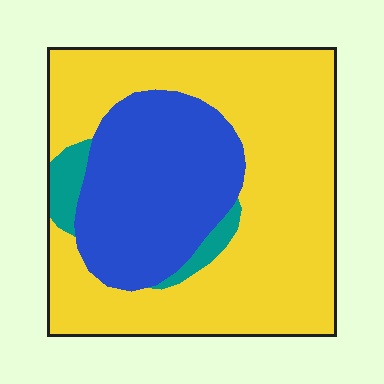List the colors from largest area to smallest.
From largest to smallest: yellow, blue, teal.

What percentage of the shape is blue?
Blue takes up about one third (1/3) of the shape.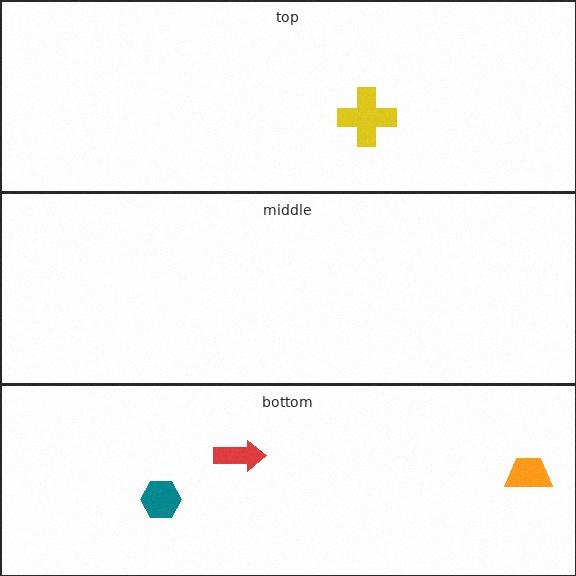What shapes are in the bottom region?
The orange trapezoid, the red arrow, the teal hexagon.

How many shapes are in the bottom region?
3.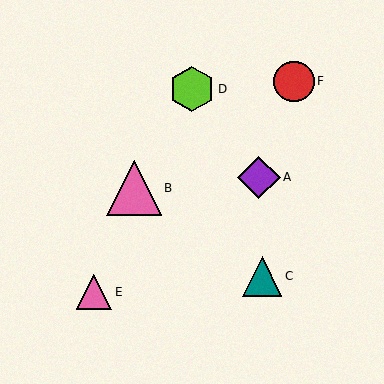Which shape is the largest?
The pink triangle (labeled B) is the largest.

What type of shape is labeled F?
Shape F is a red circle.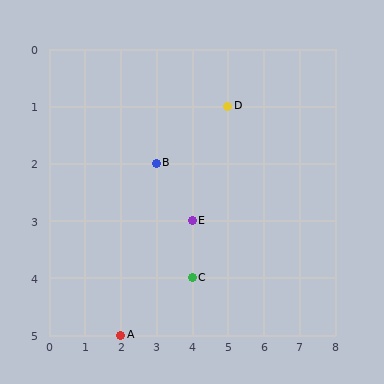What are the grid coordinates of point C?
Point C is at grid coordinates (4, 4).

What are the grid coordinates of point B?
Point B is at grid coordinates (3, 2).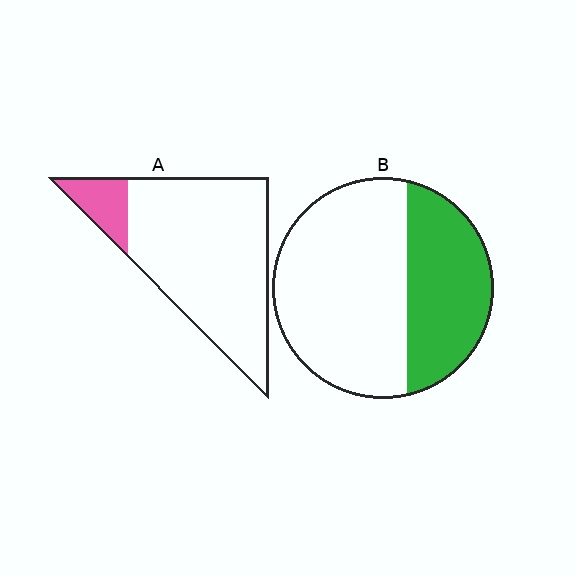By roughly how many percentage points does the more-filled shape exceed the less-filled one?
By roughly 25 percentage points (B over A).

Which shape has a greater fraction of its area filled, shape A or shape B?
Shape B.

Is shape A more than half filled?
No.